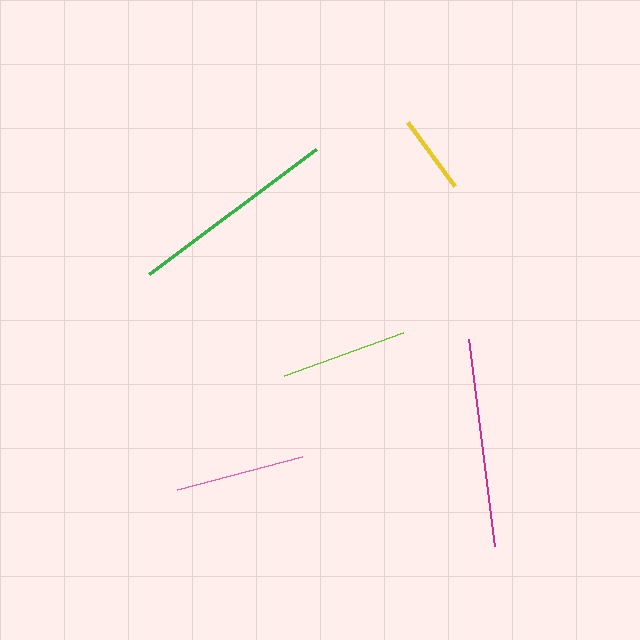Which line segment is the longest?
The green line is the longest at approximately 209 pixels.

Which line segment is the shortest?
The yellow line is the shortest at approximately 80 pixels.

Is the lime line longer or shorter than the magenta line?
The magenta line is longer than the lime line.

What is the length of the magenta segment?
The magenta segment is approximately 208 pixels long.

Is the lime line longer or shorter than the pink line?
The pink line is longer than the lime line.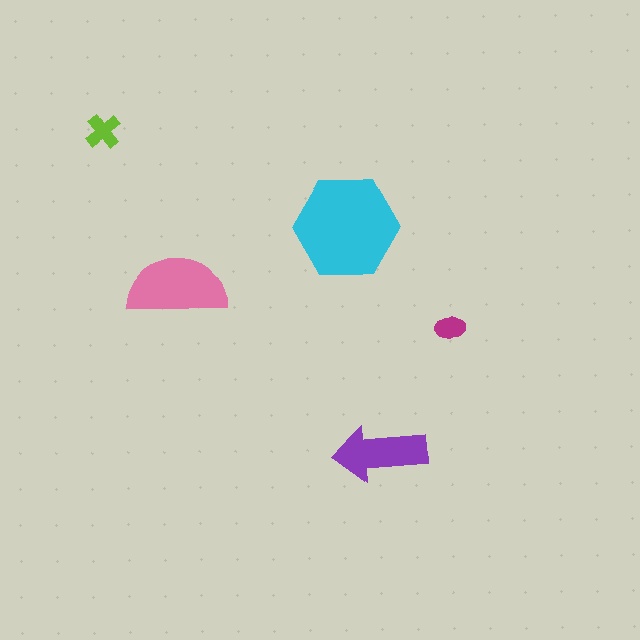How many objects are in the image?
There are 5 objects in the image.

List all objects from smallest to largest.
The magenta ellipse, the lime cross, the purple arrow, the pink semicircle, the cyan hexagon.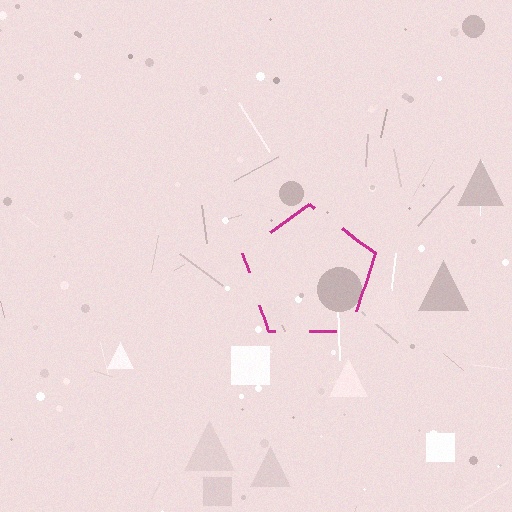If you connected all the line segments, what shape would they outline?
They would outline a pentagon.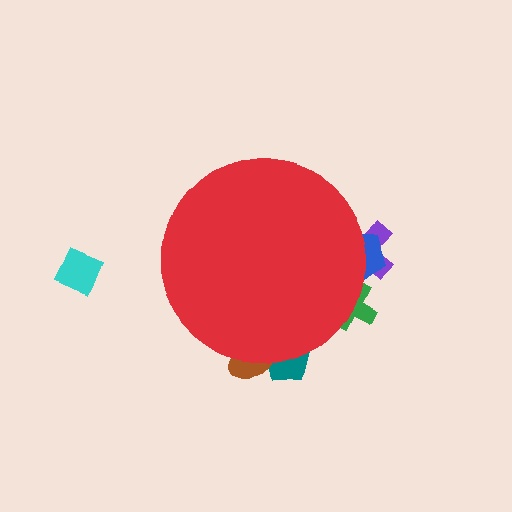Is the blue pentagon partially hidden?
Yes, the blue pentagon is partially hidden behind the red circle.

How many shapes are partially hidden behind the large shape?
5 shapes are partially hidden.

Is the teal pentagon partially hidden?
Yes, the teal pentagon is partially hidden behind the red circle.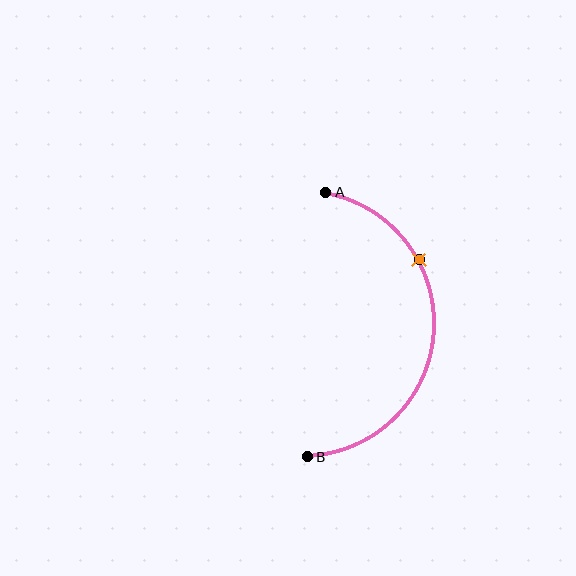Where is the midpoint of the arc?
The arc midpoint is the point on the curve farthest from the straight line joining A and B. It sits to the right of that line.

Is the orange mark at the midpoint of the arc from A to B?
No. The orange mark lies on the arc but is closer to endpoint A. The arc midpoint would be at the point on the curve equidistant along the arc from both A and B.